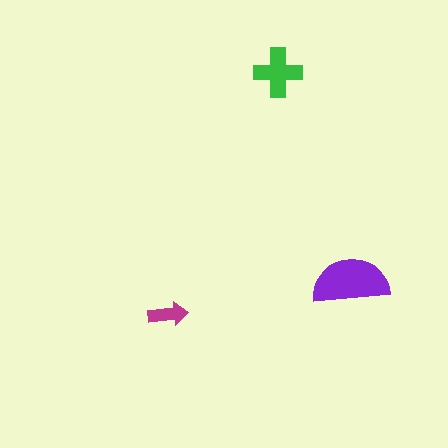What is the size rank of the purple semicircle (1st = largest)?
1st.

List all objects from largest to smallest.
The purple semicircle, the green cross, the magenta arrow.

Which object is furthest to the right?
The purple semicircle is rightmost.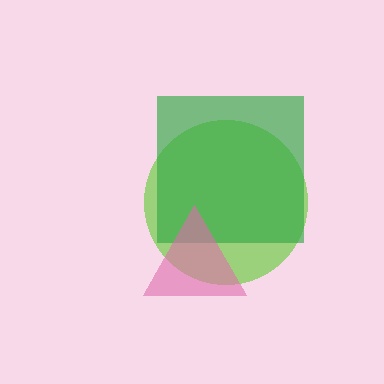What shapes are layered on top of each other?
The layered shapes are: a lime circle, a green square, a pink triangle.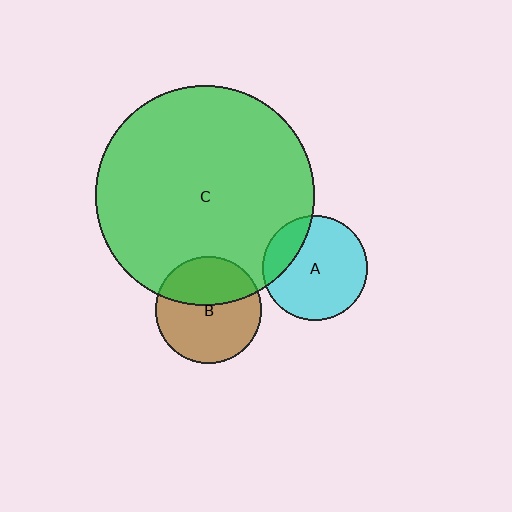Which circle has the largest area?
Circle C (green).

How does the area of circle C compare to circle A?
Approximately 4.4 times.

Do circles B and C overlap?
Yes.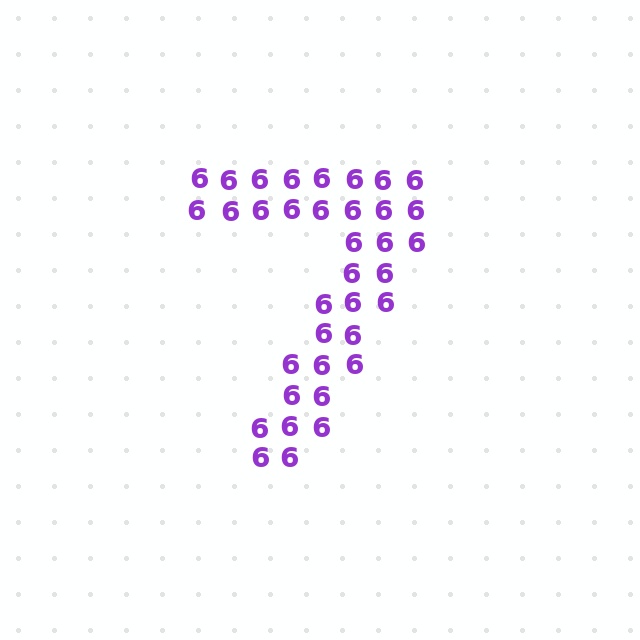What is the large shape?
The large shape is the digit 7.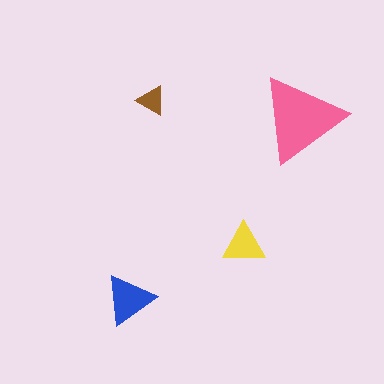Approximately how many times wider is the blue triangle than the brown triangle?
About 1.5 times wider.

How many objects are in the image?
There are 4 objects in the image.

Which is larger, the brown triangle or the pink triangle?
The pink one.